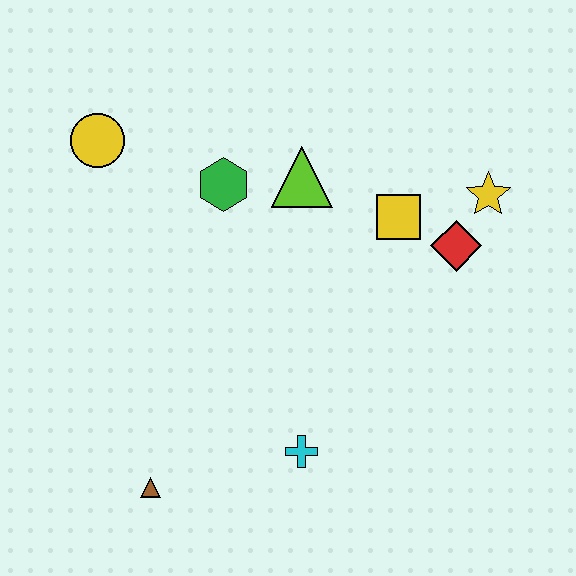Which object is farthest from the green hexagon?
The brown triangle is farthest from the green hexagon.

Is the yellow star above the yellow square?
Yes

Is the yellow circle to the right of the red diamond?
No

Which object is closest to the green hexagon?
The lime triangle is closest to the green hexagon.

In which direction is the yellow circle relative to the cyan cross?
The yellow circle is above the cyan cross.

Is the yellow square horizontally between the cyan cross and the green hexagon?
No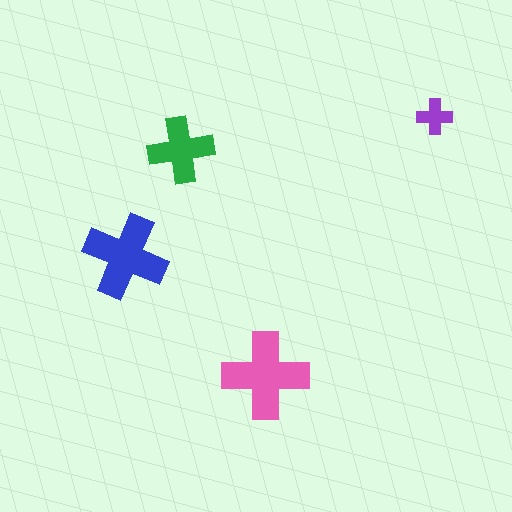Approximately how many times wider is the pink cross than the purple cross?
About 2.5 times wider.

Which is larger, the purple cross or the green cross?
The green one.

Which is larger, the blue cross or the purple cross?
The blue one.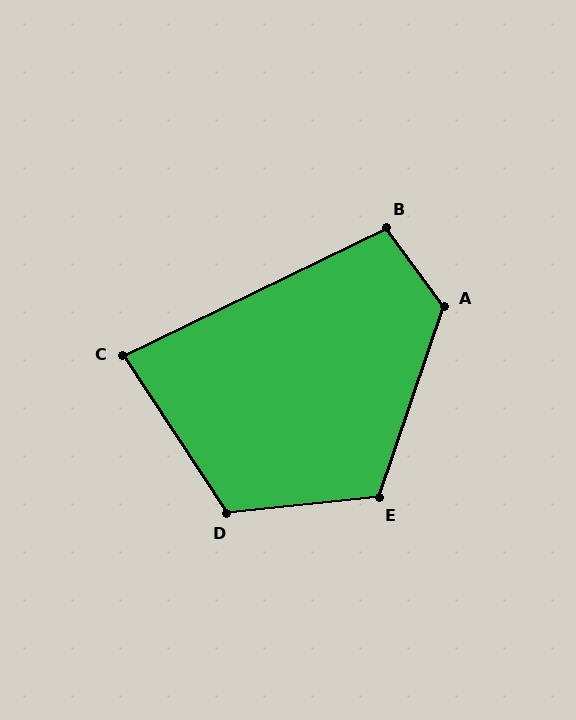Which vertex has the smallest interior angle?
C, at approximately 83 degrees.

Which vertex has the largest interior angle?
A, at approximately 125 degrees.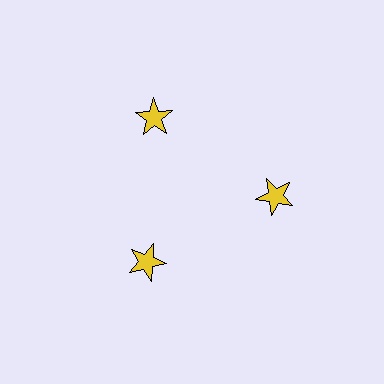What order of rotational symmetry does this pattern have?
This pattern has 3-fold rotational symmetry.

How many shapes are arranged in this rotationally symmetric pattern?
There are 3 shapes, arranged in 3 groups of 1.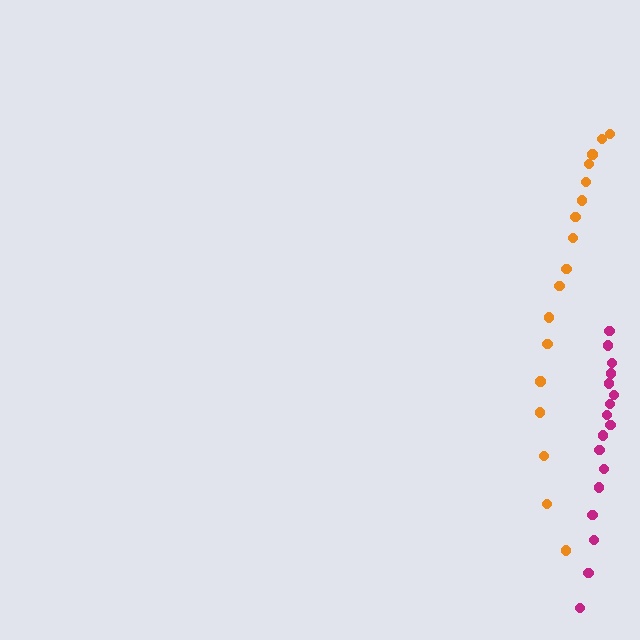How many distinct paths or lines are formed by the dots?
There are 2 distinct paths.